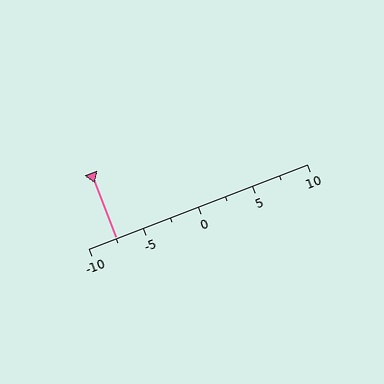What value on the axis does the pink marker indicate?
The marker indicates approximately -7.5.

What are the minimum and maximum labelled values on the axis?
The axis runs from -10 to 10.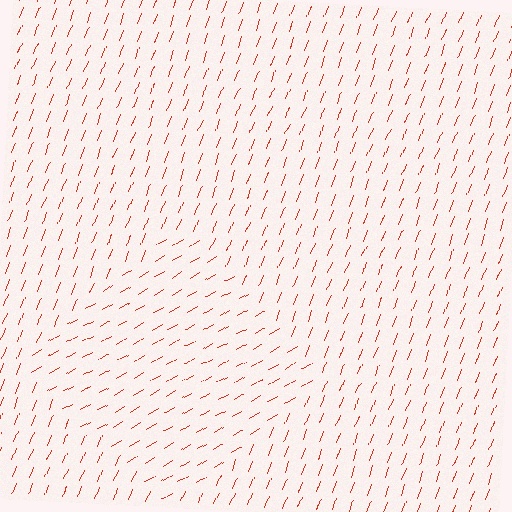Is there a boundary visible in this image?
Yes, there is a texture boundary formed by a change in line orientation.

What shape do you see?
I see a diamond.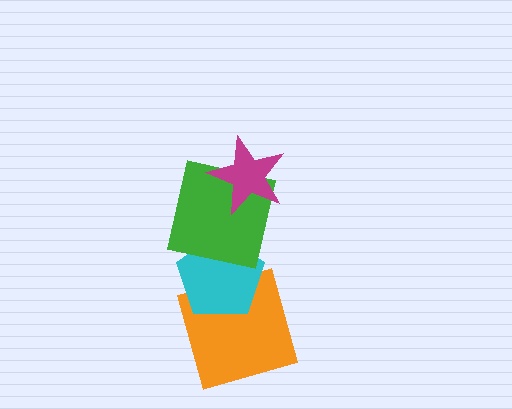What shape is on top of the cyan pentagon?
The green square is on top of the cyan pentagon.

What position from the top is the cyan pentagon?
The cyan pentagon is 3rd from the top.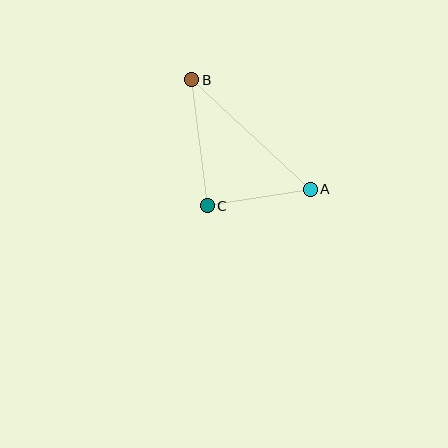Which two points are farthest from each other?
Points A and B are farthest from each other.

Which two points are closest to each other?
Points A and C are closest to each other.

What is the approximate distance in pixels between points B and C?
The distance between B and C is approximately 127 pixels.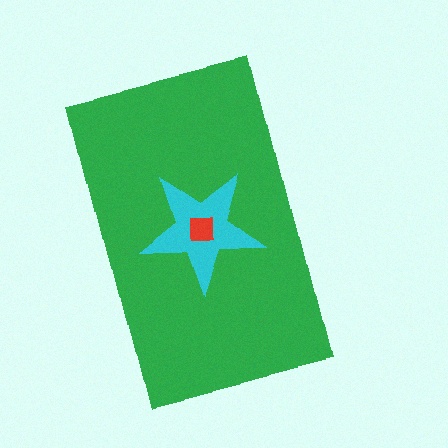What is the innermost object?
The red square.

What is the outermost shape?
The green rectangle.